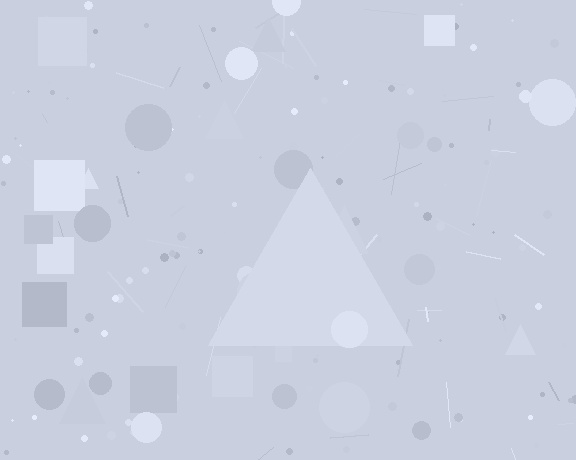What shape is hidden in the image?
A triangle is hidden in the image.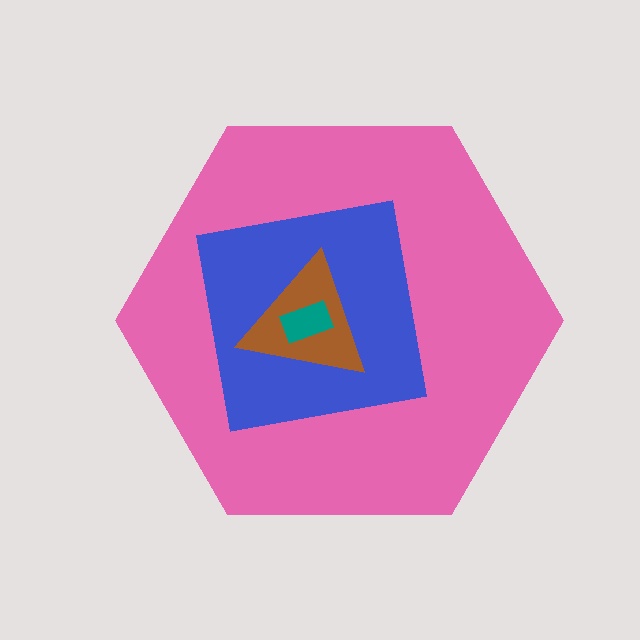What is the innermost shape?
The teal rectangle.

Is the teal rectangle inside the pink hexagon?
Yes.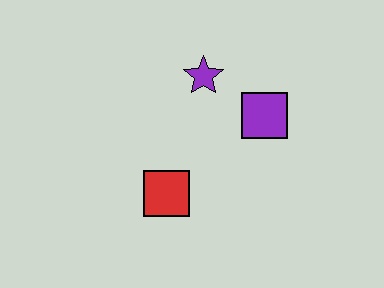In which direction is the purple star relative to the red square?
The purple star is above the red square.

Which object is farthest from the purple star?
The red square is farthest from the purple star.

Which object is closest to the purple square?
The purple star is closest to the purple square.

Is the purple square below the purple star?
Yes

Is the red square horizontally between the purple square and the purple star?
No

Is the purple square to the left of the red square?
No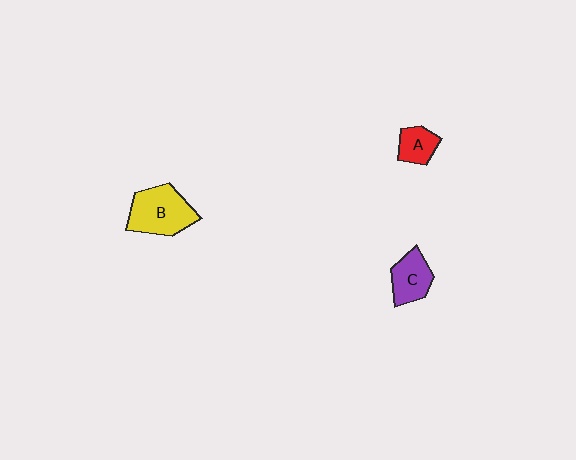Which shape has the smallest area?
Shape A (red).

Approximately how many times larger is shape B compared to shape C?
Approximately 1.5 times.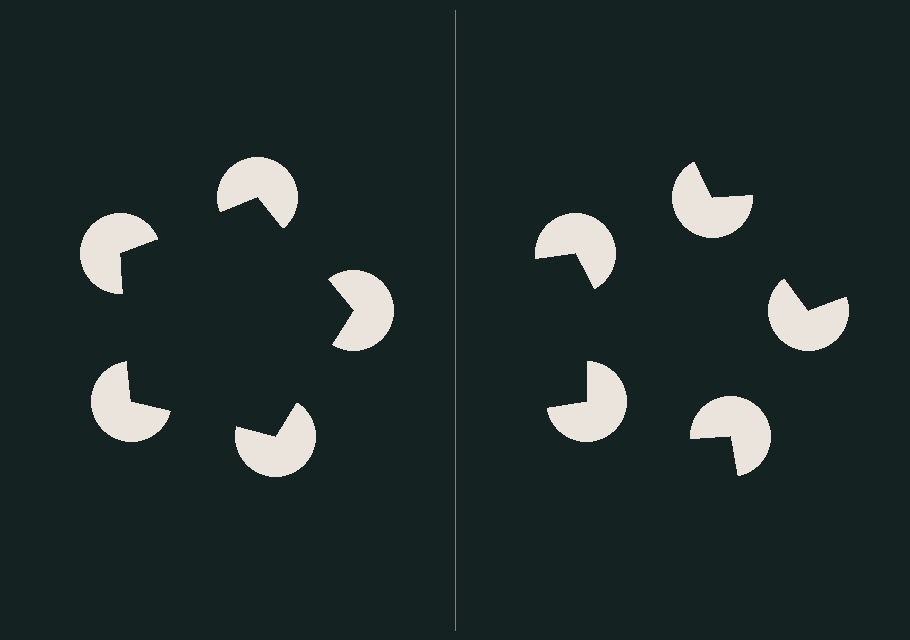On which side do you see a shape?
An illusory pentagon appears on the left side. On the right side the wedge cuts are rotated, so no coherent shape forms.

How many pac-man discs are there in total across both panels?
10 — 5 on each side.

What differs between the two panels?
The pac-man discs are positioned identically on both sides; only the wedge orientations differ. On the left they align to a pentagon; on the right they are misaligned.